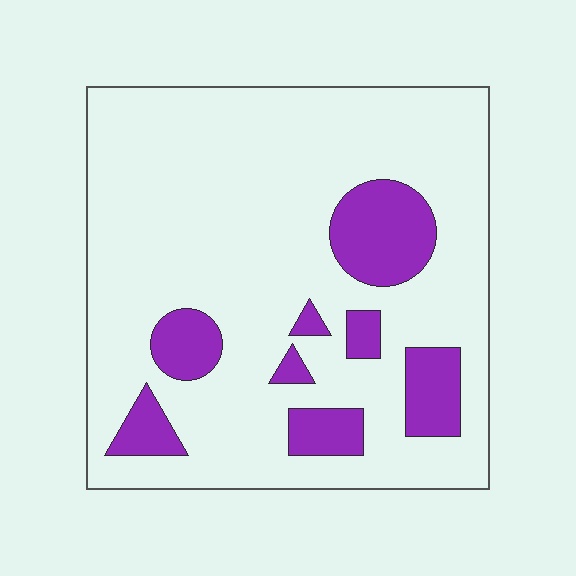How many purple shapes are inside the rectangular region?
8.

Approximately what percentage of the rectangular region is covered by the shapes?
Approximately 20%.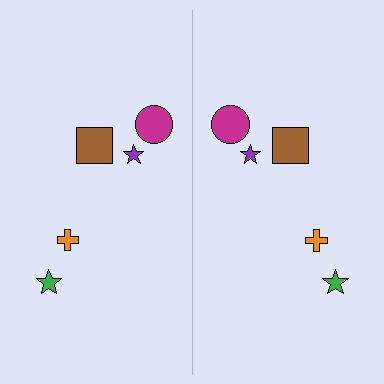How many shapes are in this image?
There are 10 shapes in this image.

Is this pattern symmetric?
Yes, this pattern has bilateral (reflection) symmetry.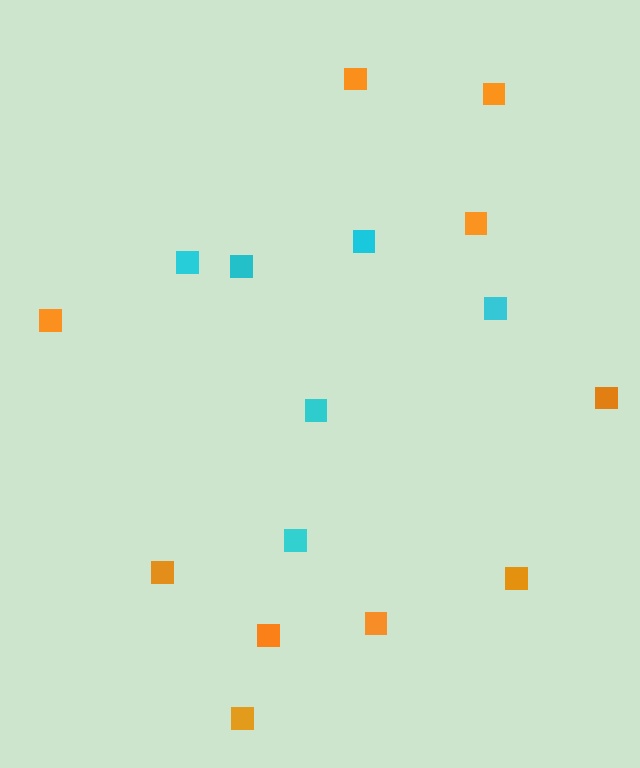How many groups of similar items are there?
There are 2 groups: one group of orange squares (10) and one group of cyan squares (6).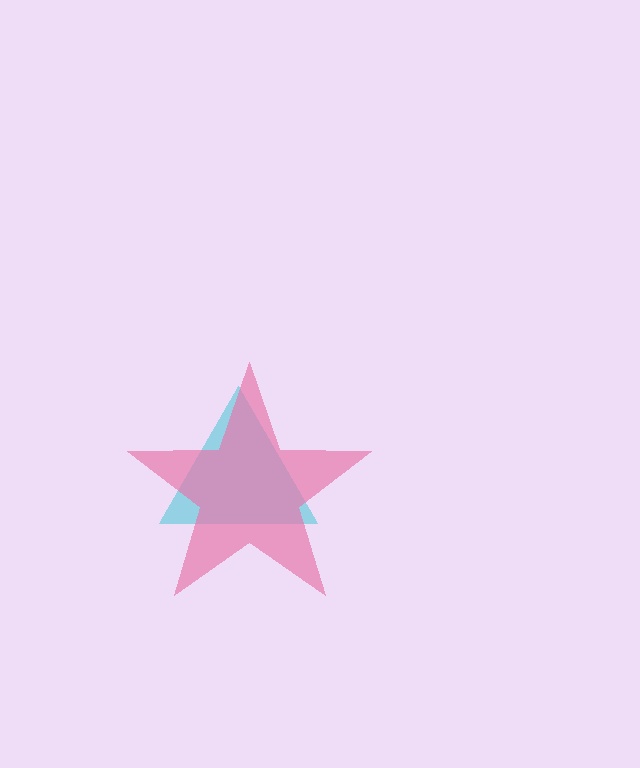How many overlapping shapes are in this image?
There are 2 overlapping shapes in the image.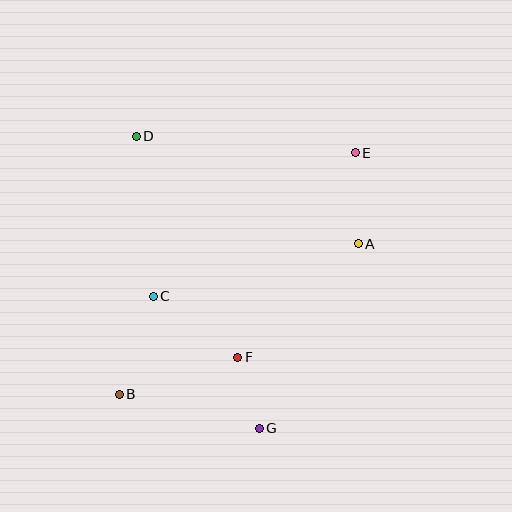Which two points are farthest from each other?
Points B and E are farthest from each other.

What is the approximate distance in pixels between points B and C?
The distance between B and C is approximately 104 pixels.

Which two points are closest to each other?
Points F and G are closest to each other.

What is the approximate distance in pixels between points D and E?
The distance between D and E is approximately 220 pixels.